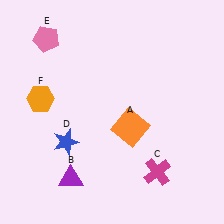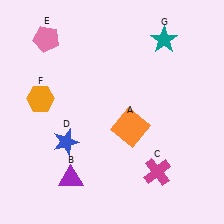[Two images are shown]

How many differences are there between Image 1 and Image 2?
There is 1 difference between the two images.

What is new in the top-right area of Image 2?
A teal star (G) was added in the top-right area of Image 2.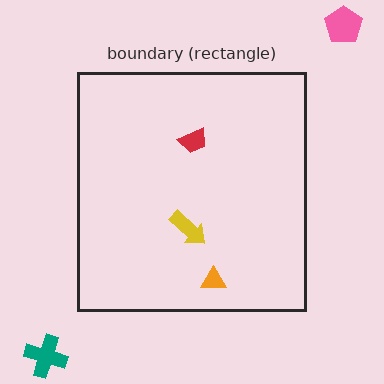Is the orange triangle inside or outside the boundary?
Inside.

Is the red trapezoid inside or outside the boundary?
Inside.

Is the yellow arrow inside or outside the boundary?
Inside.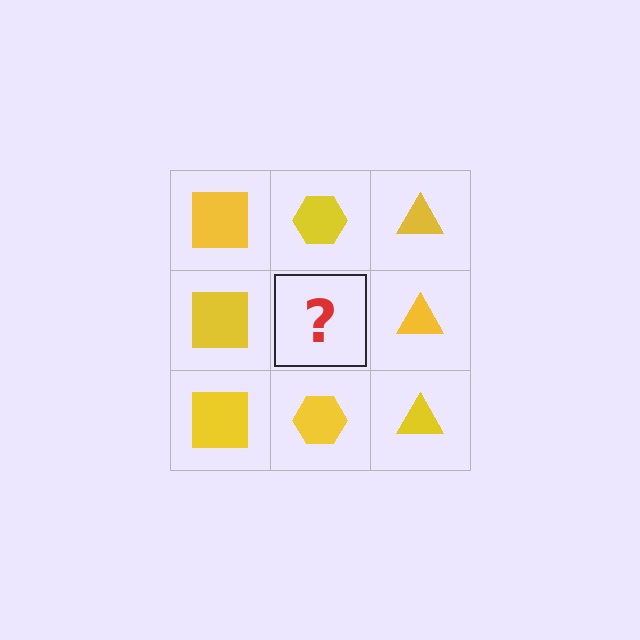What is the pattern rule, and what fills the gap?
The rule is that each column has a consistent shape. The gap should be filled with a yellow hexagon.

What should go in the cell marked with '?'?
The missing cell should contain a yellow hexagon.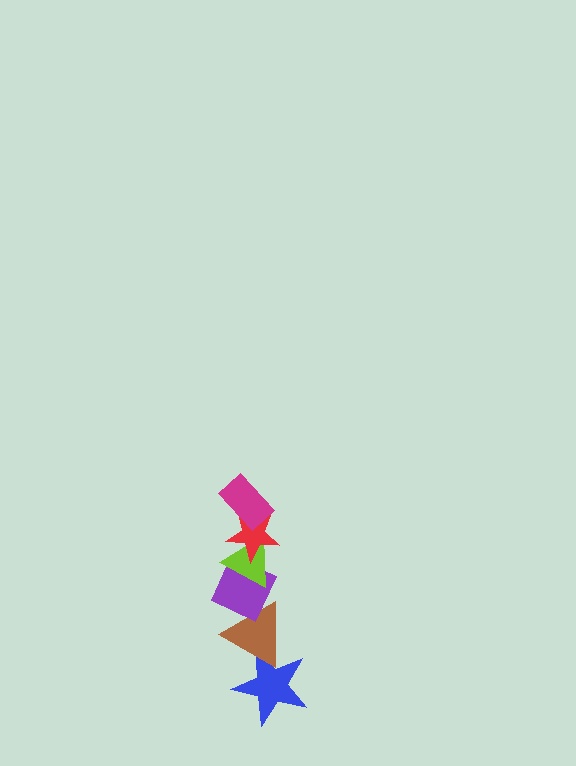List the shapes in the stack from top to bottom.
From top to bottom: the magenta rectangle, the red star, the lime triangle, the purple diamond, the brown triangle, the blue star.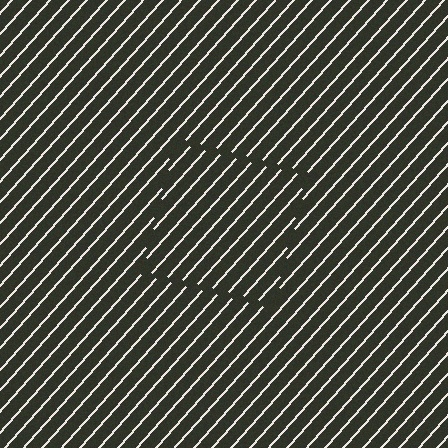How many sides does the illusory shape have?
4 sides — the line-ends trace a square.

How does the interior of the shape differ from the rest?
The interior of the shape contains the same grating, shifted by half a period — the contour is defined by the phase discontinuity where line-ends from the inner and outer gratings abut.